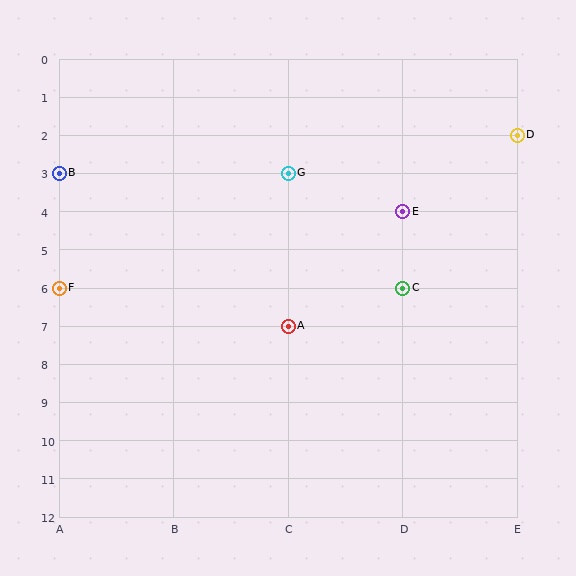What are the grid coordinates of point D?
Point D is at grid coordinates (E, 2).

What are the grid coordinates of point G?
Point G is at grid coordinates (C, 3).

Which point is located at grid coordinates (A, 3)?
Point B is at (A, 3).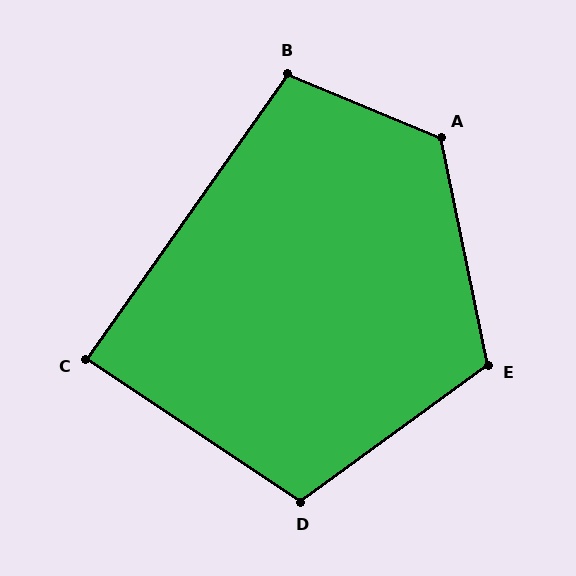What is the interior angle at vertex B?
Approximately 102 degrees (obtuse).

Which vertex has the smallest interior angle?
C, at approximately 88 degrees.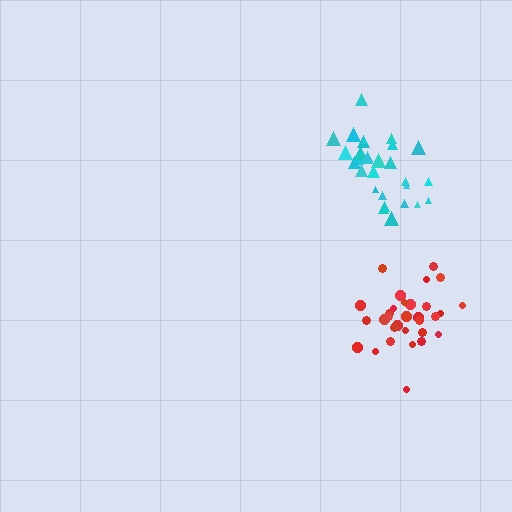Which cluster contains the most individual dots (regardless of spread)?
Red (31).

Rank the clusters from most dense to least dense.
cyan, red.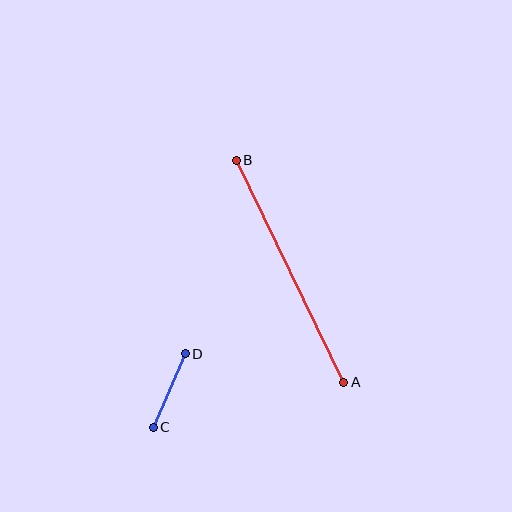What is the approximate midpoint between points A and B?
The midpoint is at approximately (290, 271) pixels.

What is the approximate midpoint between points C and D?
The midpoint is at approximately (169, 391) pixels.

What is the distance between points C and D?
The distance is approximately 81 pixels.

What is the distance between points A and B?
The distance is approximately 247 pixels.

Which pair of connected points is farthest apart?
Points A and B are farthest apart.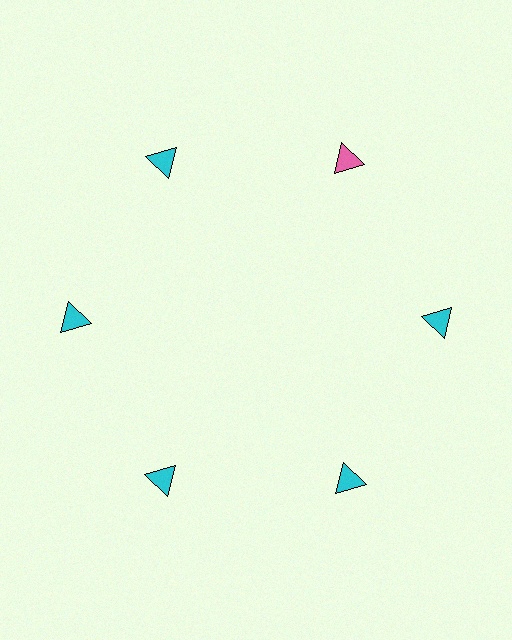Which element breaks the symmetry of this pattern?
The pink triangle at roughly the 1 o'clock position breaks the symmetry. All other shapes are cyan triangles.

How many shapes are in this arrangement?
There are 6 shapes arranged in a ring pattern.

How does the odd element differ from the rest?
It has a different color: pink instead of cyan.